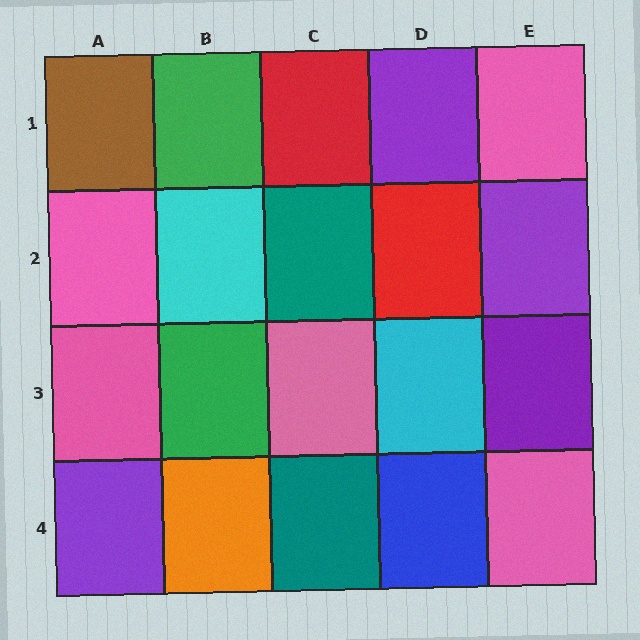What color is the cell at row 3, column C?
Pink.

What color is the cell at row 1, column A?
Brown.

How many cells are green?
2 cells are green.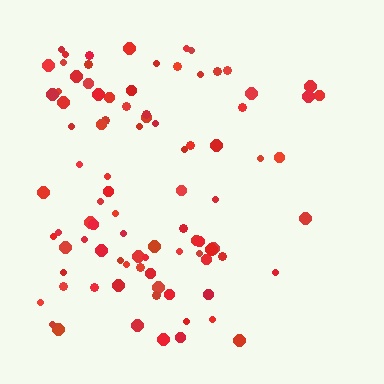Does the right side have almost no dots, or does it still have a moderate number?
Still a moderate number, just noticeably fewer than the left.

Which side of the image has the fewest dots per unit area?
The right.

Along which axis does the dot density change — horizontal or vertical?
Horizontal.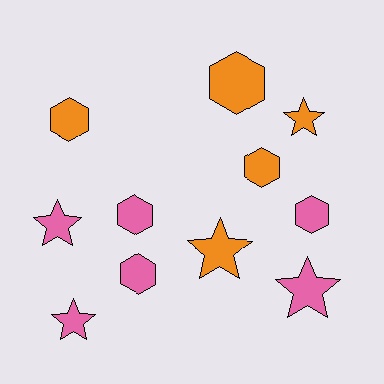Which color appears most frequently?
Pink, with 6 objects.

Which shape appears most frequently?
Hexagon, with 6 objects.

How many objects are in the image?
There are 11 objects.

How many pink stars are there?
There are 3 pink stars.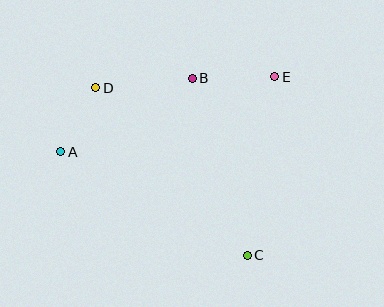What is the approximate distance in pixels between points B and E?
The distance between B and E is approximately 83 pixels.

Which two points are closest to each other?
Points A and D are closest to each other.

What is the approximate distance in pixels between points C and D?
The distance between C and D is approximately 226 pixels.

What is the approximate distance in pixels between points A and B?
The distance between A and B is approximately 151 pixels.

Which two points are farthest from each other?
Points A and E are farthest from each other.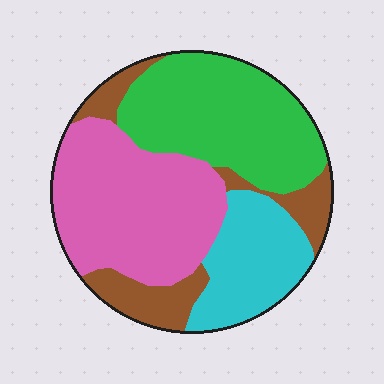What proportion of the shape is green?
Green covers about 30% of the shape.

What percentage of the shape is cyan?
Cyan covers roughly 20% of the shape.